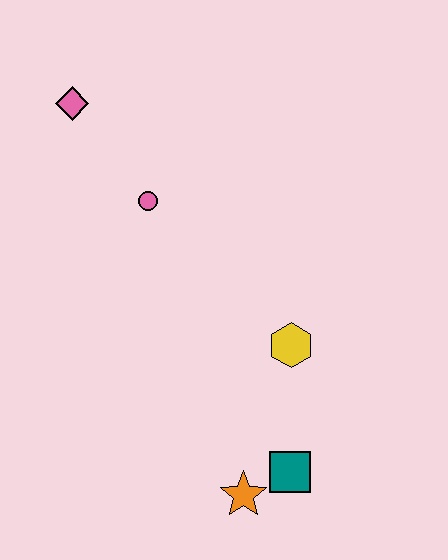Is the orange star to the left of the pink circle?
No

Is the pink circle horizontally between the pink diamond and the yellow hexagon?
Yes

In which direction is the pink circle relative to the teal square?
The pink circle is above the teal square.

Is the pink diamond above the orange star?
Yes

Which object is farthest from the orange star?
The pink diamond is farthest from the orange star.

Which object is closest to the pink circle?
The pink diamond is closest to the pink circle.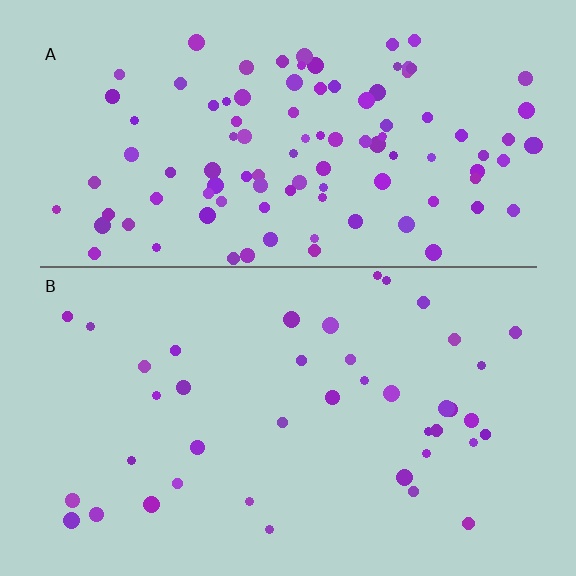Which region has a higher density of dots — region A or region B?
A (the top).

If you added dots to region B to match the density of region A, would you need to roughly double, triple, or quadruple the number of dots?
Approximately triple.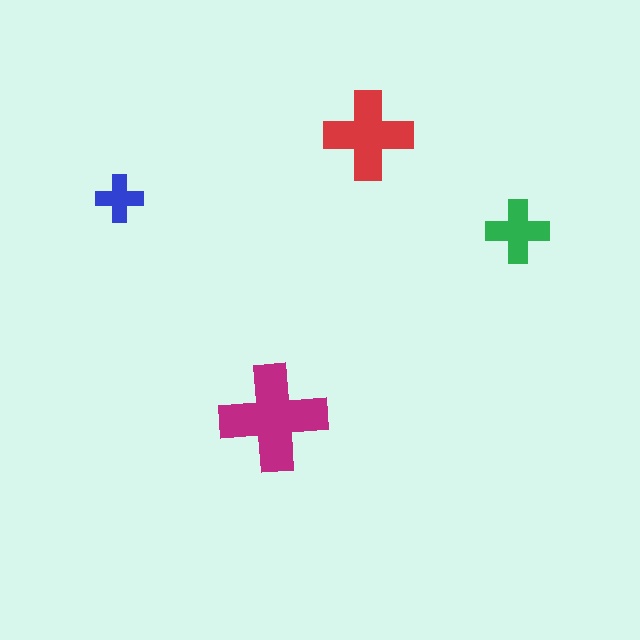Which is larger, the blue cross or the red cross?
The red one.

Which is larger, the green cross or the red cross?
The red one.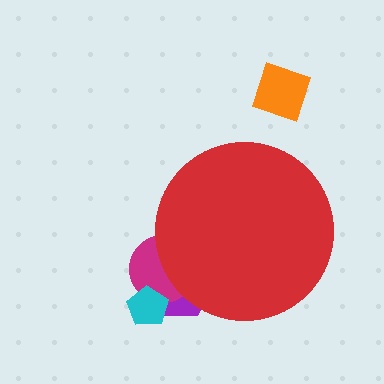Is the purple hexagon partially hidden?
Yes, the purple hexagon is partially hidden behind the red circle.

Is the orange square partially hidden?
No, the orange square is fully visible.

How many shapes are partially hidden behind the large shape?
2 shapes are partially hidden.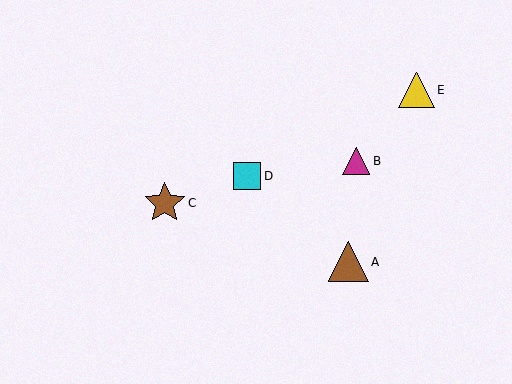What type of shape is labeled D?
Shape D is a cyan square.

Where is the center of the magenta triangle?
The center of the magenta triangle is at (356, 161).